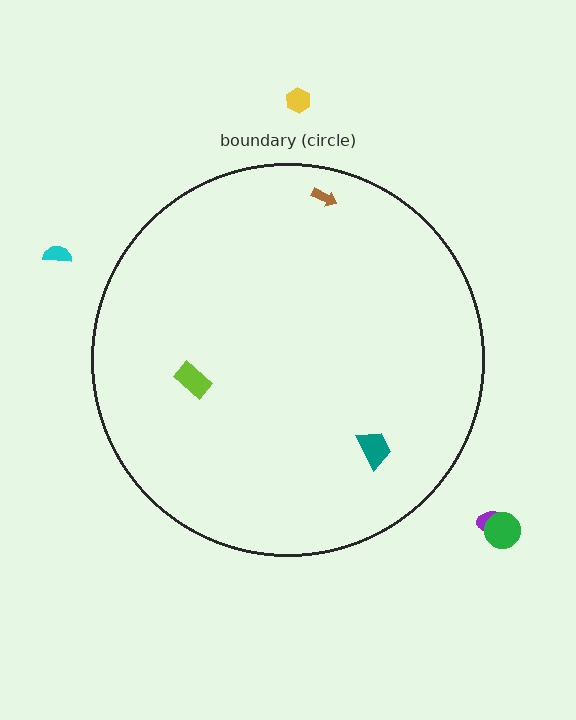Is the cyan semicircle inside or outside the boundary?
Outside.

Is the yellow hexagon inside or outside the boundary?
Outside.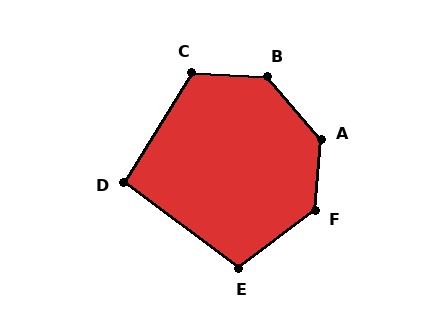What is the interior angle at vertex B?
Approximately 134 degrees (obtuse).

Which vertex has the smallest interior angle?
D, at approximately 95 degrees.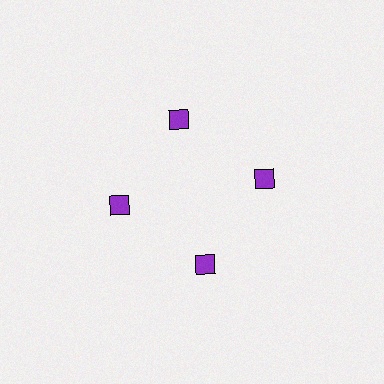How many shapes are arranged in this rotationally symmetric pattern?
There are 4 shapes, arranged in 4 groups of 1.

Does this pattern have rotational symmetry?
Yes, this pattern has 4-fold rotational symmetry. It looks the same after rotating 90 degrees around the center.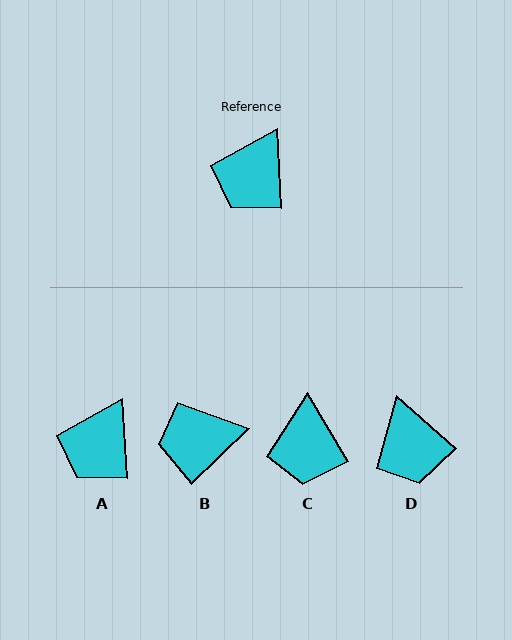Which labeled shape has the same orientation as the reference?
A.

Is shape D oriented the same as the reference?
No, it is off by about 45 degrees.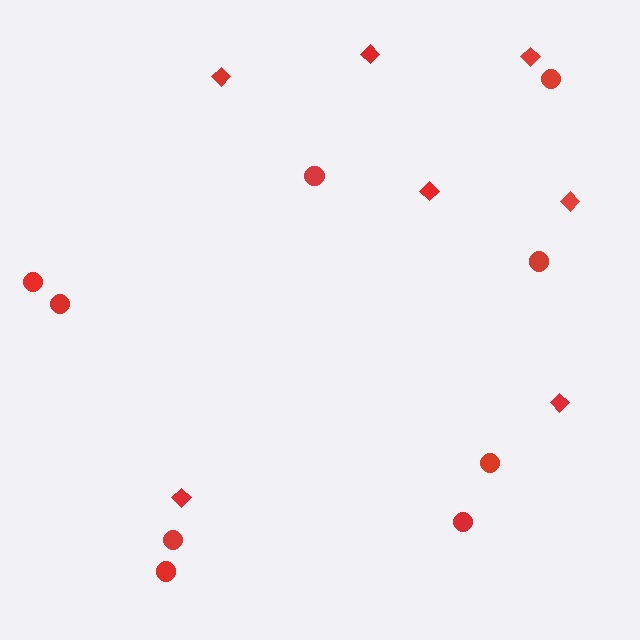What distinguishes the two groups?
There are 2 groups: one group of circles (9) and one group of diamonds (7).